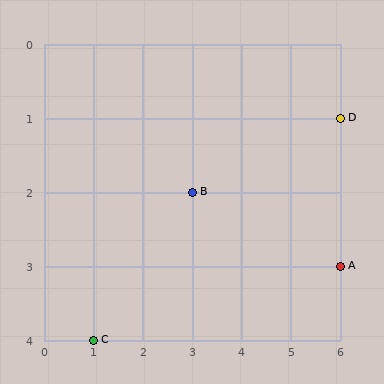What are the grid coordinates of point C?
Point C is at grid coordinates (1, 4).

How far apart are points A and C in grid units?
Points A and C are 5 columns and 1 row apart (about 5.1 grid units diagonally).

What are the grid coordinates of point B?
Point B is at grid coordinates (3, 2).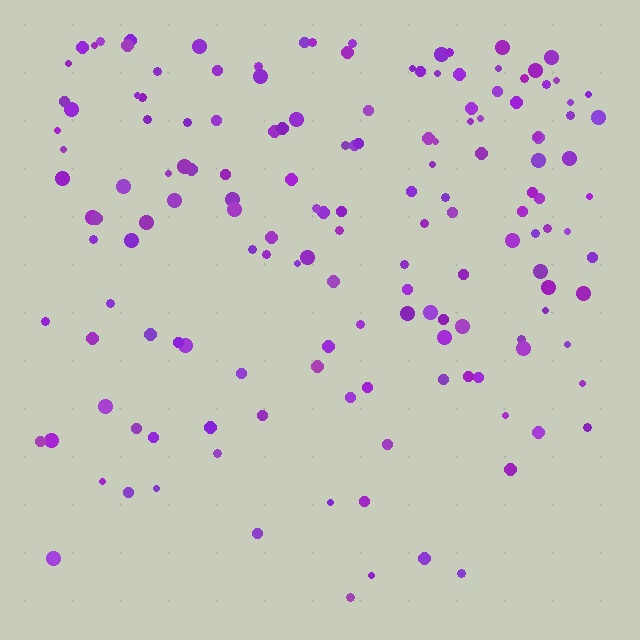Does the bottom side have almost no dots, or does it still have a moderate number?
Still a moderate number, just noticeably fewer than the top.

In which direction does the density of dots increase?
From bottom to top, with the top side densest.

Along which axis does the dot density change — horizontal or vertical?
Vertical.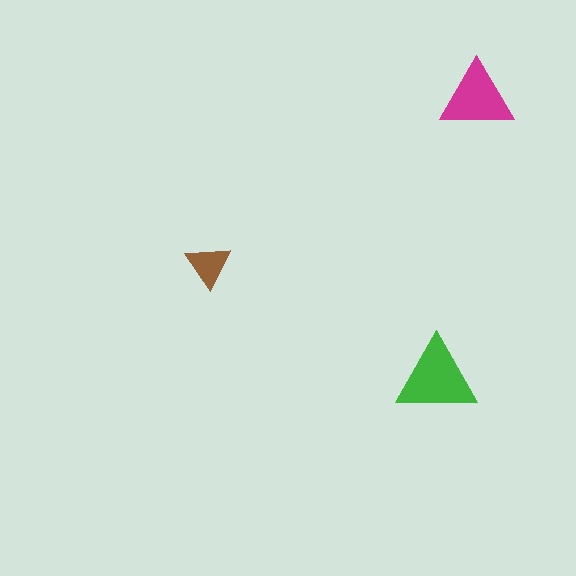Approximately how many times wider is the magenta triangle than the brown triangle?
About 1.5 times wider.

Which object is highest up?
The magenta triangle is topmost.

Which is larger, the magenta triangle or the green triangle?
The green one.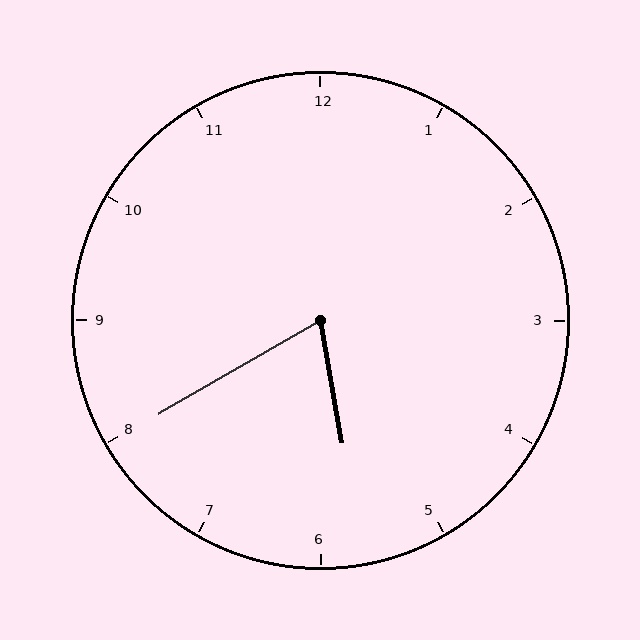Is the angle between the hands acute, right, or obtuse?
It is acute.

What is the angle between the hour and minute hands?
Approximately 70 degrees.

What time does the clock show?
5:40.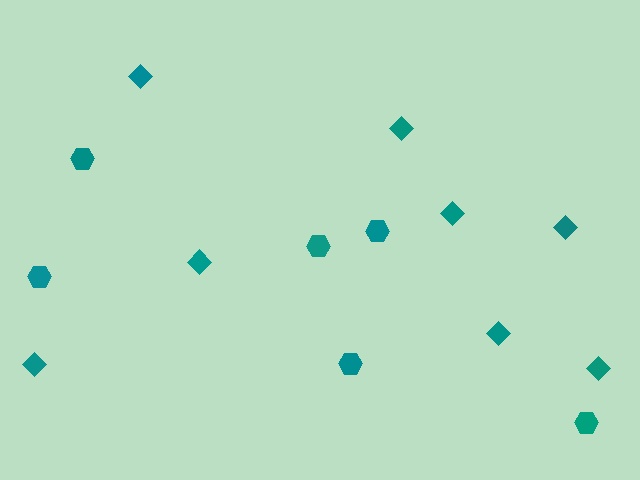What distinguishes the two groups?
There are 2 groups: one group of hexagons (6) and one group of diamonds (8).